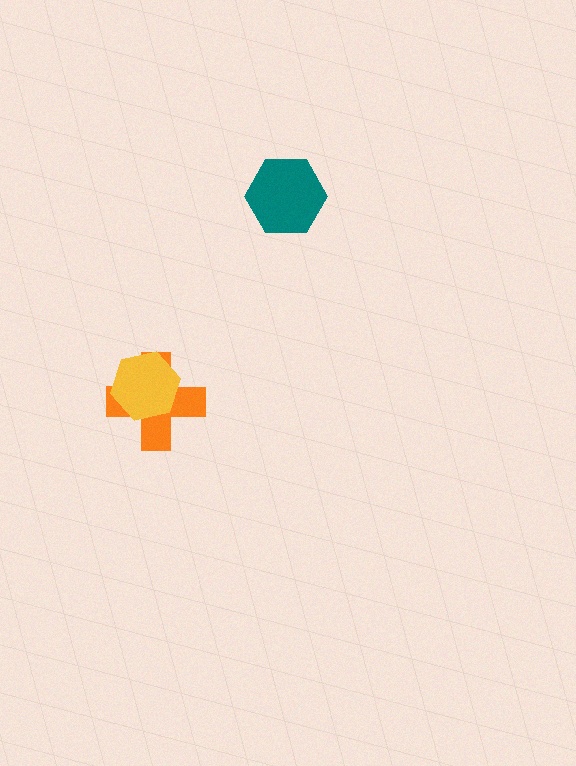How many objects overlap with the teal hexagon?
0 objects overlap with the teal hexagon.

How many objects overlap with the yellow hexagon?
1 object overlaps with the yellow hexagon.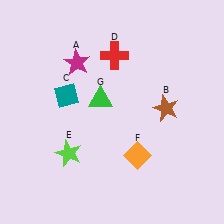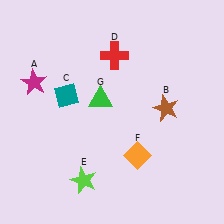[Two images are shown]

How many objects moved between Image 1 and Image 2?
2 objects moved between the two images.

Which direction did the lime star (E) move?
The lime star (E) moved down.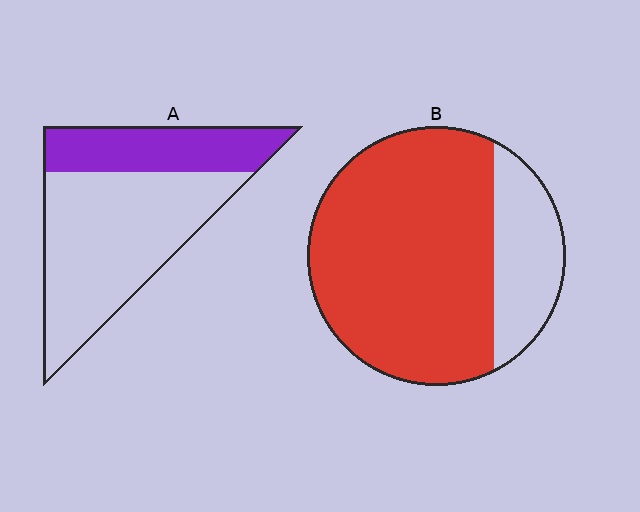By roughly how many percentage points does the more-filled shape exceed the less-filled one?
By roughly 45 percentage points (B over A).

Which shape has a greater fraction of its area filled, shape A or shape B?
Shape B.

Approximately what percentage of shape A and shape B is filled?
A is approximately 30% and B is approximately 75%.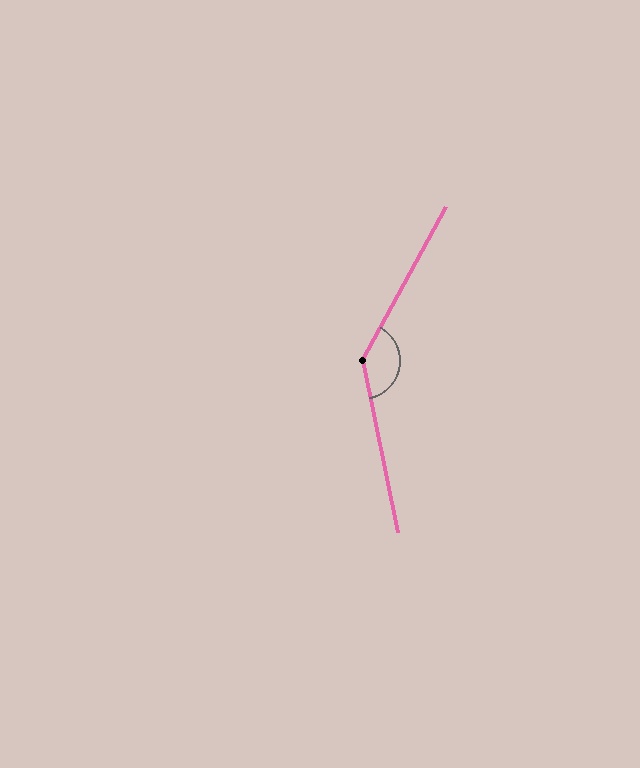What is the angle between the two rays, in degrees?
Approximately 140 degrees.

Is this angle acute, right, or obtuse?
It is obtuse.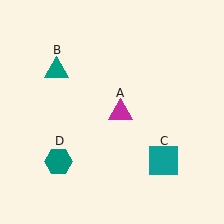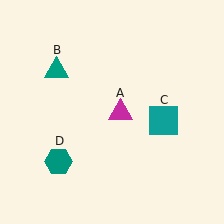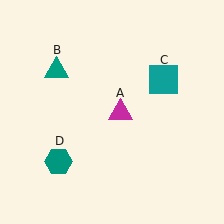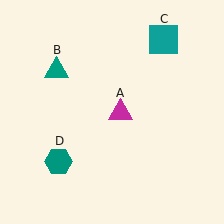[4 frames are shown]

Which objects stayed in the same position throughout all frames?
Magenta triangle (object A) and teal triangle (object B) and teal hexagon (object D) remained stationary.